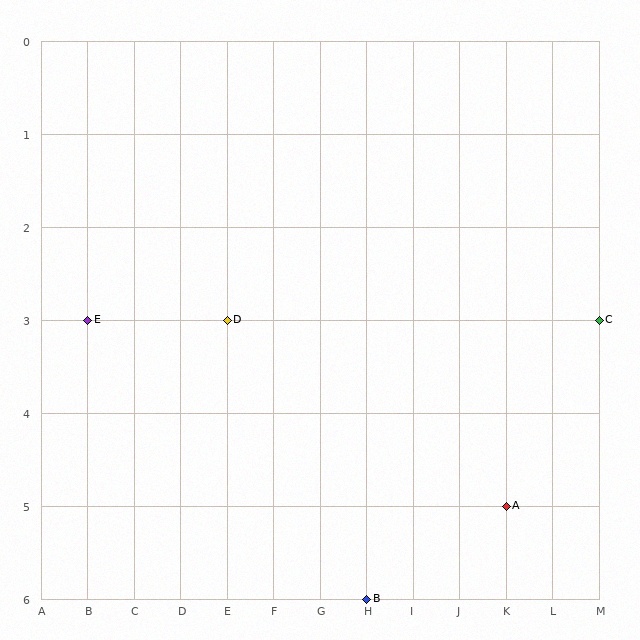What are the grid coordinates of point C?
Point C is at grid coordinates (M, 3).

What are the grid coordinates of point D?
Point D is at grid coordinates (E, 3).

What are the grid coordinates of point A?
Point A is at grid coordinates (K, 5).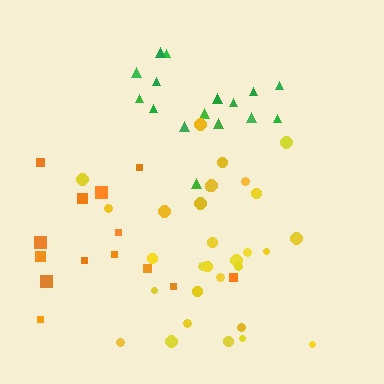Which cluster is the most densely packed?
Green.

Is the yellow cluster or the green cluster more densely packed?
Green.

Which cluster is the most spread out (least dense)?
Orange.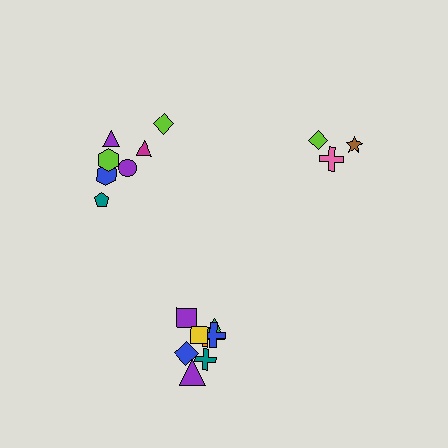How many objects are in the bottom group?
There are 8 objects.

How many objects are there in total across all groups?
There are 18 objects.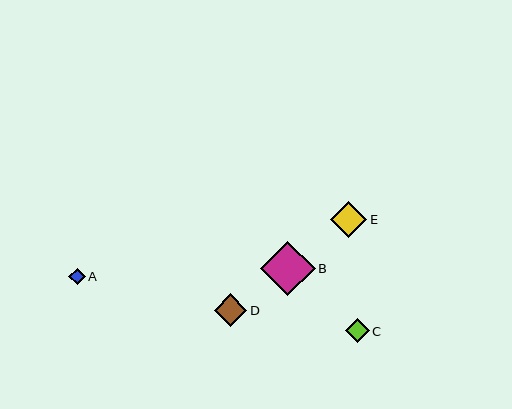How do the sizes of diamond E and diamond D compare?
Diamond E and diamond D are approximately the same size.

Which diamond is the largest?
Diamond B is the largest with a size of approximately 55 pixels.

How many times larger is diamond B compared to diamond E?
Diamond B is approximately 1.5 times the size of diamond E.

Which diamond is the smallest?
Diamond A is the smallest with a size of approximately 17 pixels.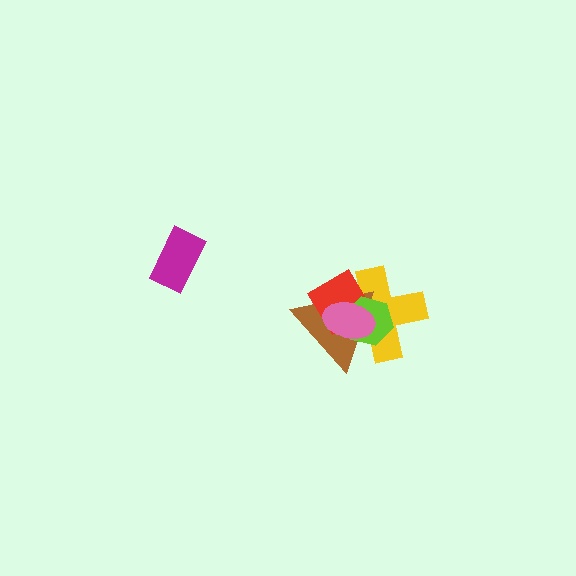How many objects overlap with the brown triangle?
4 objects overlap with the brown triangle.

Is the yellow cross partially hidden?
Yes, it is partially covered by another shape.